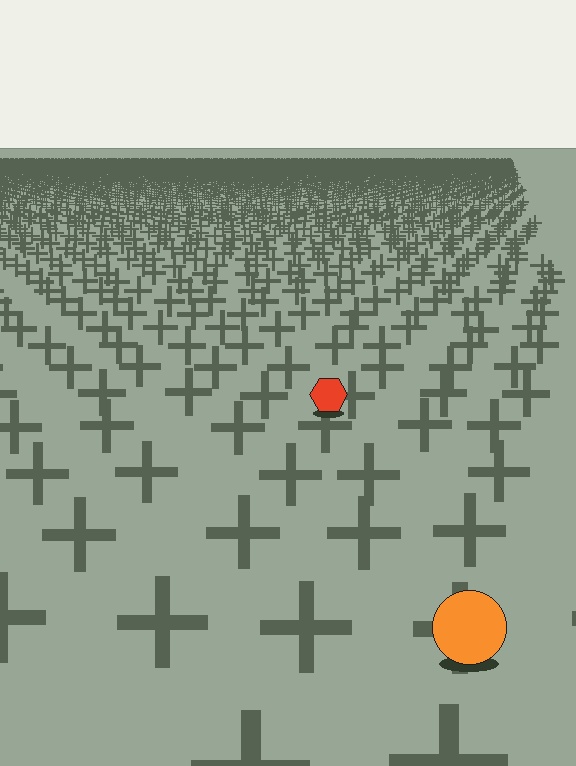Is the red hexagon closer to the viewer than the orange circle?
No. The orange circle is closer — you can tell from the texture gradient: the ground texture is coarser near it.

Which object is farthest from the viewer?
The red hexagon is farthest from the viewer. It appears smaller and the ground texture around it is denser.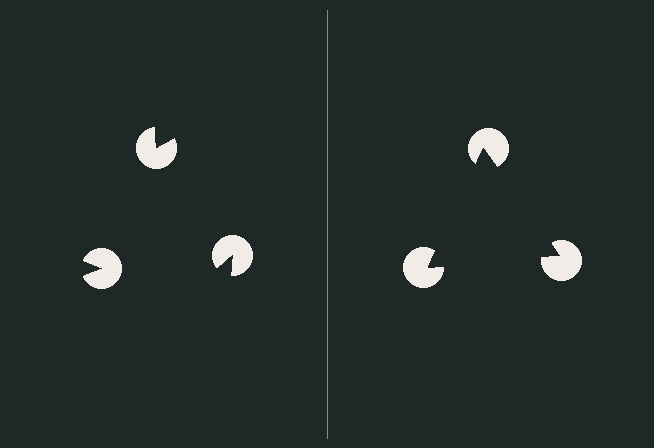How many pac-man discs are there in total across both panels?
6 — 3 on each side.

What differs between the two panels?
The pac-man discs are positioned identically on both sides; only the wedge orientations differ. On the right they align to a triangle; on the left they are misaligned.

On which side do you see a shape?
An illusory triangle appears on the right side. On the left side the wedge cuts are rotated, so no coherent shape forms.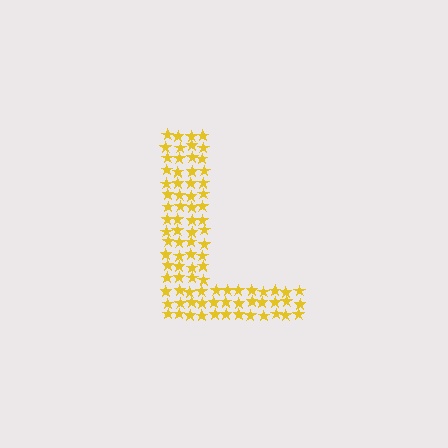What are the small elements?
The small elements are stars.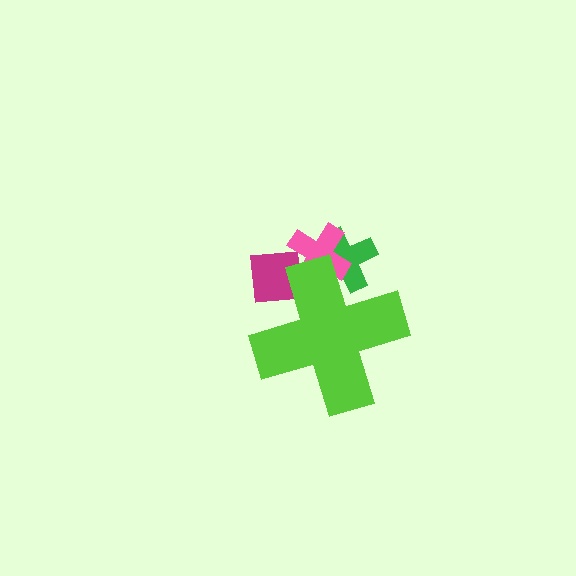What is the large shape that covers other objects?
A lime cross.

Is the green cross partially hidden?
Yes, the green cross is partially hidden behind the lime cross.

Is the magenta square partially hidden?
Yes, the magenta square is partially hidden behind the lime cross.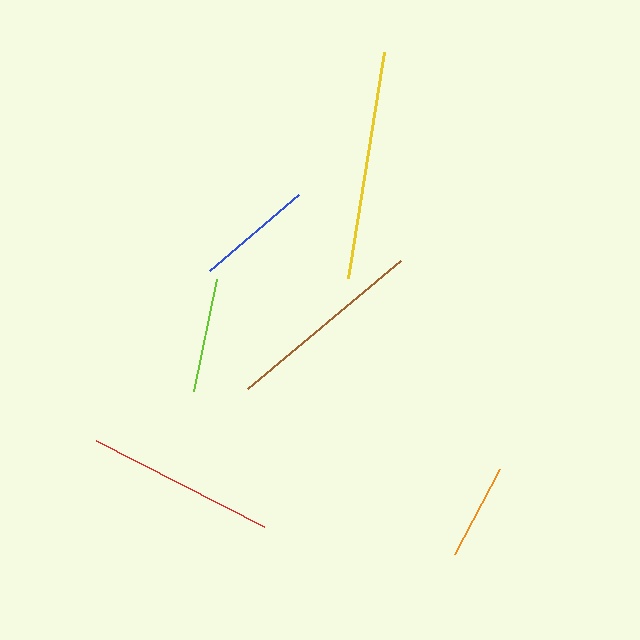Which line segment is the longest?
The yellow line is the longest at approximately 229 pixels.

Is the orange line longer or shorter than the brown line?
The brown line is longer than the orange line.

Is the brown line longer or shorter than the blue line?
The brown line is longer than the blue line.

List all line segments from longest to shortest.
From longest to shortest: yellow, brown, red, blue, lime, orange.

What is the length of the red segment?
The red segment is approximately 189 pixels long.